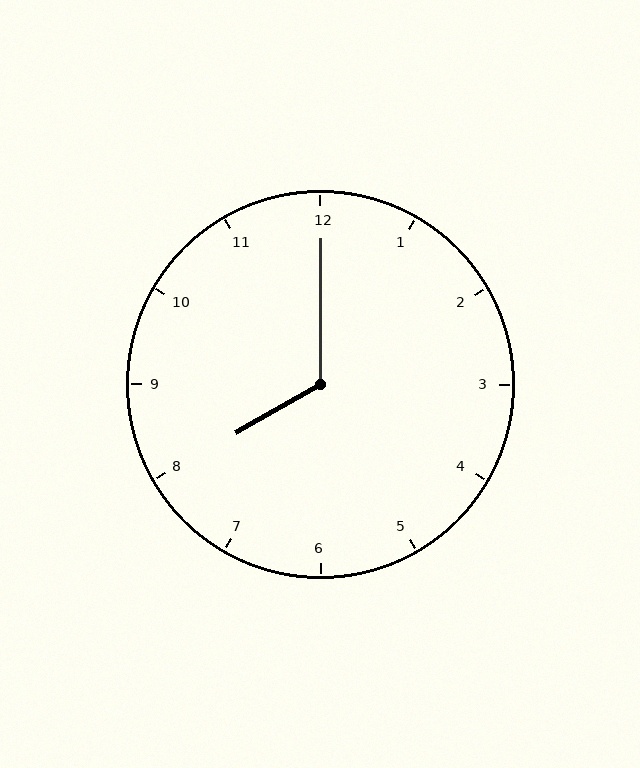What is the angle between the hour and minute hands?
Approximately 120 degrees.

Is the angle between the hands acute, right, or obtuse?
It is obtuse.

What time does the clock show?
8:00.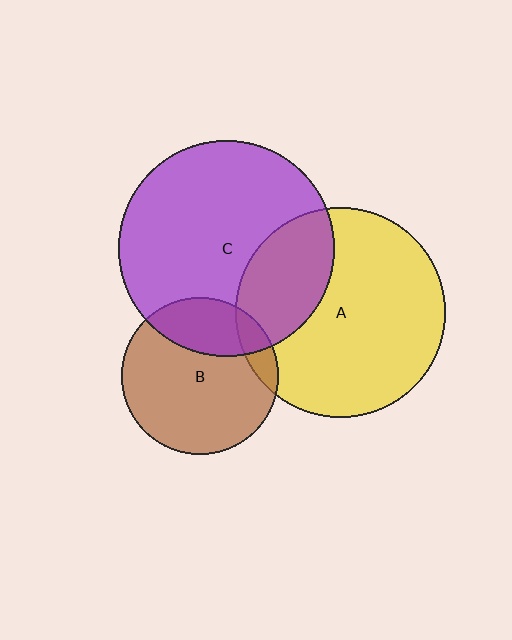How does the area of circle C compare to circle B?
Approximately 1.9 times.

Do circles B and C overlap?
Yes.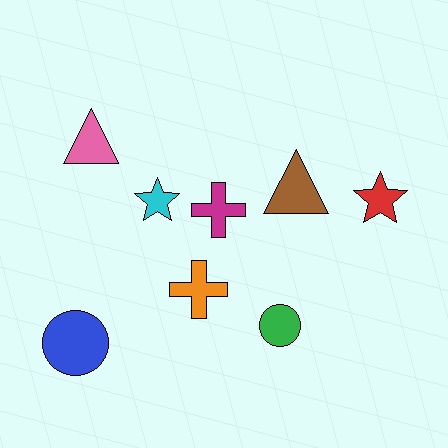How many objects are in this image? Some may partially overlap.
There are 8 objects.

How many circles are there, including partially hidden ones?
There are 2 circles.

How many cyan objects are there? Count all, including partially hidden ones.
There is 1 cyan object.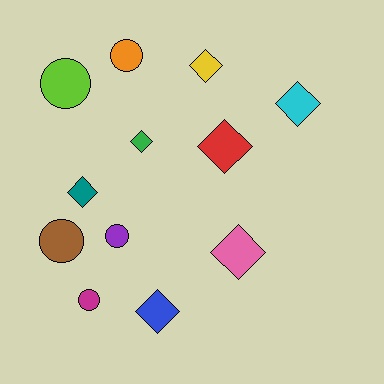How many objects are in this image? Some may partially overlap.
There are 12 objects.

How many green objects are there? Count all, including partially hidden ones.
There is 1 green object.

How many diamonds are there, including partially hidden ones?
There are 7 diamonds.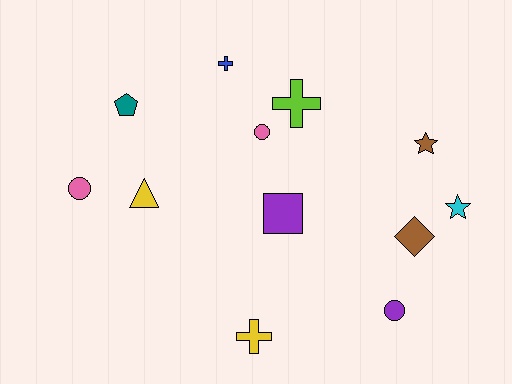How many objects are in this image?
There are 12 objects.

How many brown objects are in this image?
There are 2 brown objects.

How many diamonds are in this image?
There is 1 diamond.